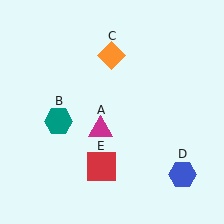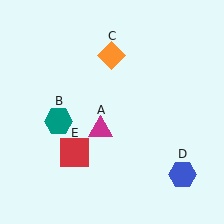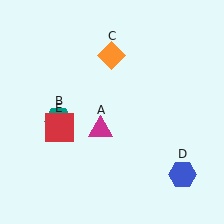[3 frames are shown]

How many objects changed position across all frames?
1 object changed position: red square (object E).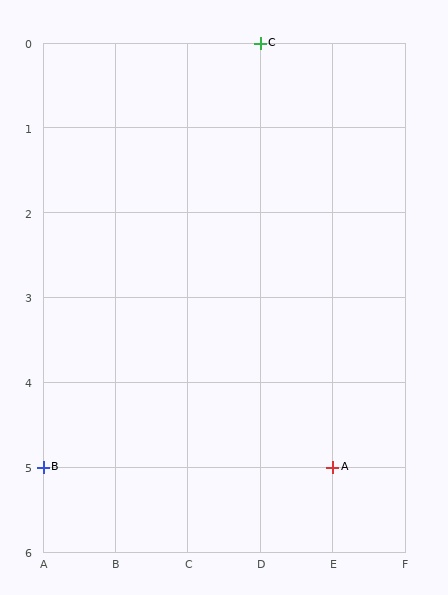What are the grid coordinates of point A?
Point A is at grid coordinates (E, 5).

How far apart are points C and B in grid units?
Points C and B are 3 columns and 5 rows apart (about 5.8 grid units diagonally).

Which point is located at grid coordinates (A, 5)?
Point B is at (A, 5).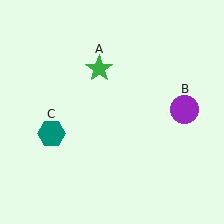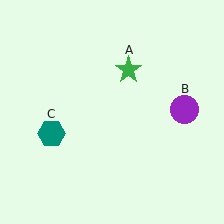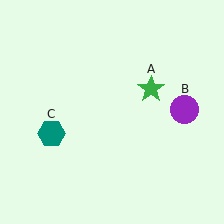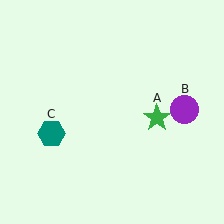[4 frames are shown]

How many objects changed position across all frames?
1 object changed position: green star (object A).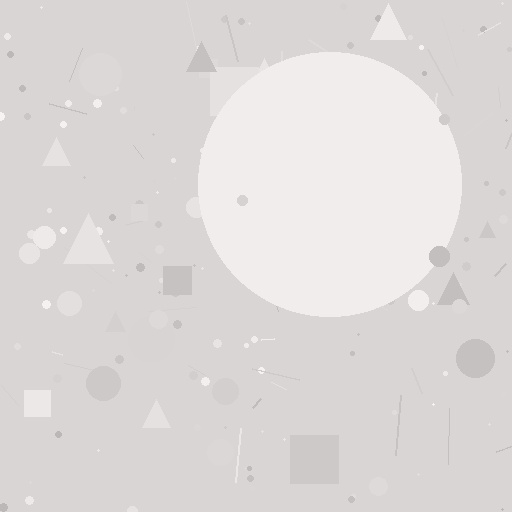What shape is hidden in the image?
A circle is hidden in the image.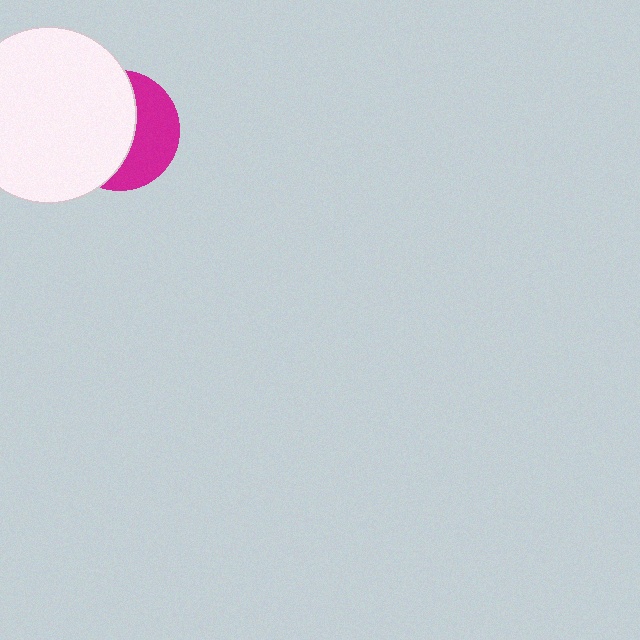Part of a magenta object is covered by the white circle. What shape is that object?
It is a circle.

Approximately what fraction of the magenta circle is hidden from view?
Roughly 59% of the magenta circle is hidden behind the white circle.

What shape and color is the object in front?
The object in front is a white circle.